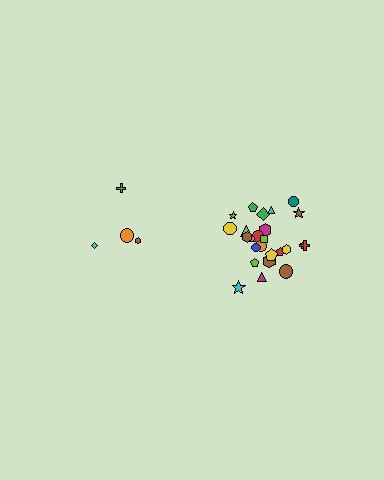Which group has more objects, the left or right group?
The right group.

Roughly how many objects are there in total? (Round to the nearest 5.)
Roughly 30 objects in total.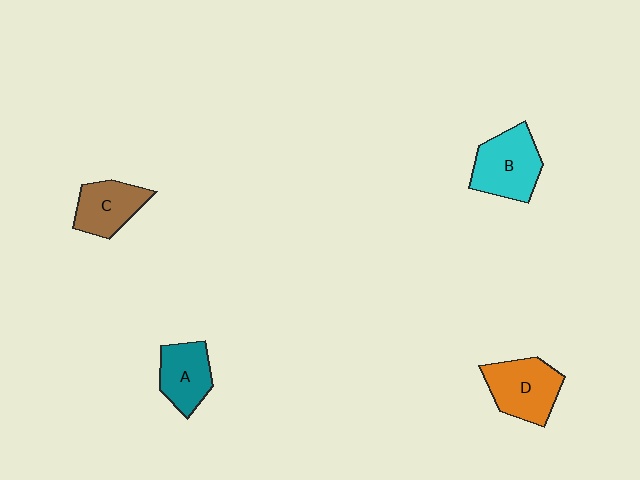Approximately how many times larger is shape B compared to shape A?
Approximately 1.3 times.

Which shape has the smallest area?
Shape A (teal).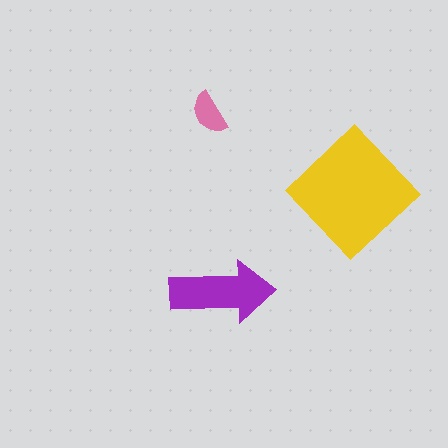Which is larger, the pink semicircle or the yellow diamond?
The yellow diamond.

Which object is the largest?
The yellow diamond.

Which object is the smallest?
The pink semicircle.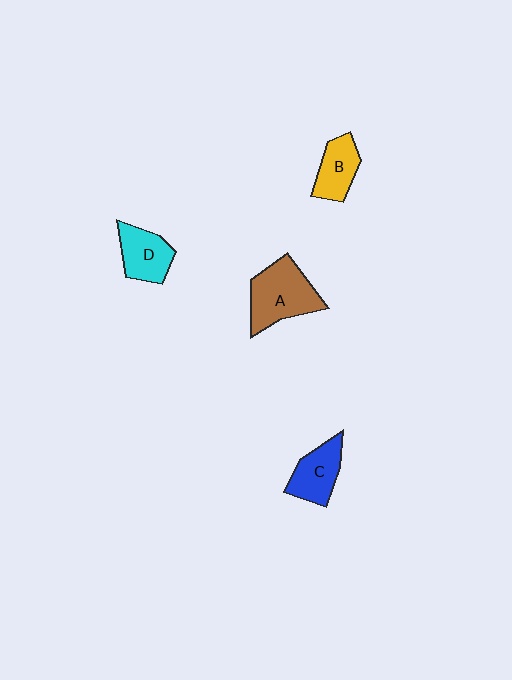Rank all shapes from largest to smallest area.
From largest to smallest: A (brown), C (blue), D (cyan), B (yellow).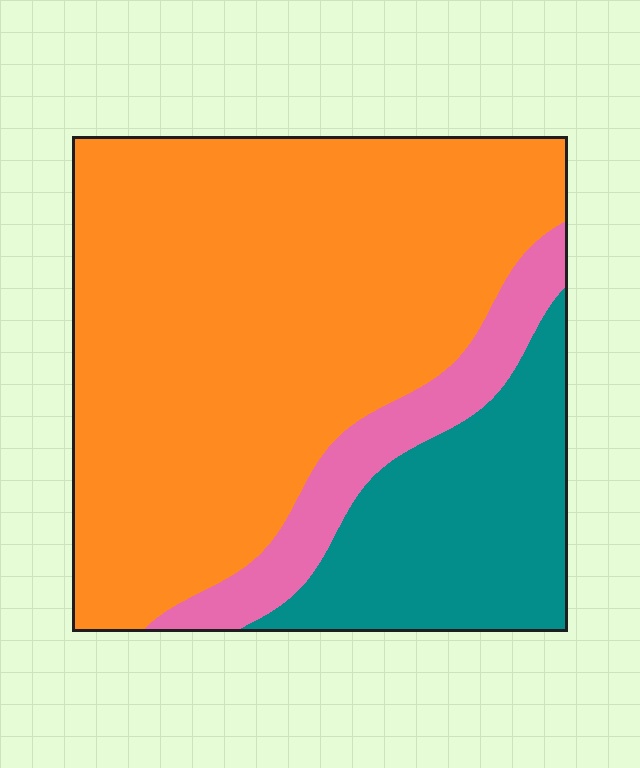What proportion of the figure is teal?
Teal takes up about one fifth (1/5) of the figure.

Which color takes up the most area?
Orange, at roughly 65%.